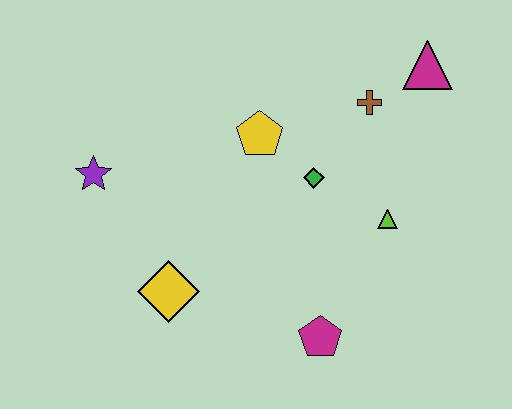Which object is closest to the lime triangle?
The green diamond is closest to the lime triangle.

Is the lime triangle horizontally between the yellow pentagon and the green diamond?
No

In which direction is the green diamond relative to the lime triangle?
The green diamond is to the left of the lime triangle.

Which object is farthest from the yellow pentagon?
The magenta pentagon is farthest from the yellow pentagon.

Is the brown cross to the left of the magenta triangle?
Yes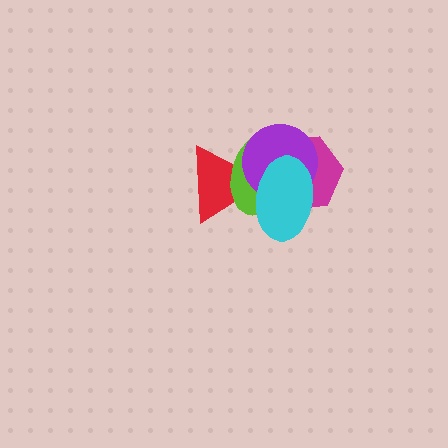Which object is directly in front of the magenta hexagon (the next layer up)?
The purple circle is directly in front of the magenta hexagon.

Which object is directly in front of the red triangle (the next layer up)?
The lime ellipse is directly in front of the red triangle.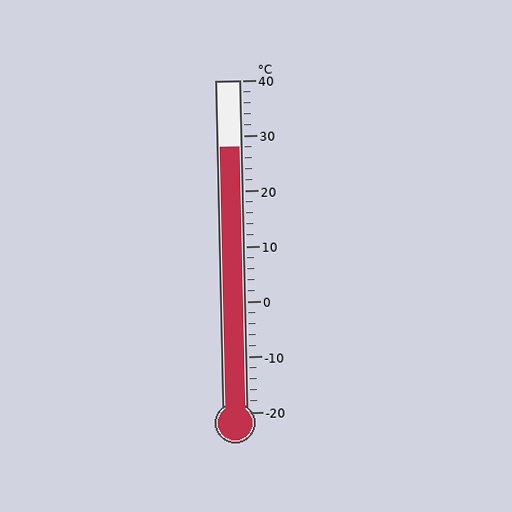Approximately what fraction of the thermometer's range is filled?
The thermometer is filled to approximately 80% of its range.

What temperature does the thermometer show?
The thermometer shows approximately 28°C.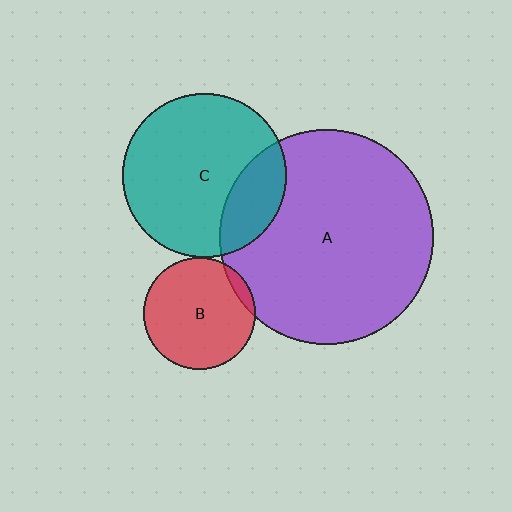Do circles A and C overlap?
Yes.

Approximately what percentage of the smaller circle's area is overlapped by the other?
Approximately 20%.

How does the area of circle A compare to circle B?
Approximately 3.7 times.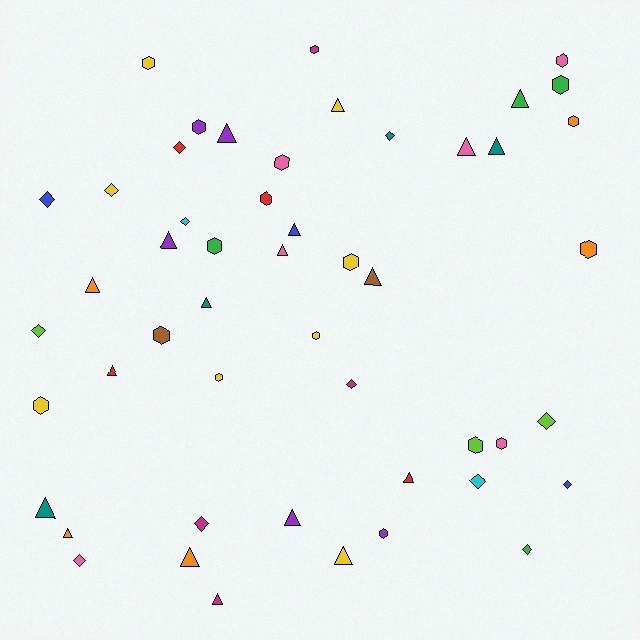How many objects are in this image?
There are 50 objects.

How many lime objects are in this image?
There are 3 lime objects.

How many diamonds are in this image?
There are 13 diamonds.